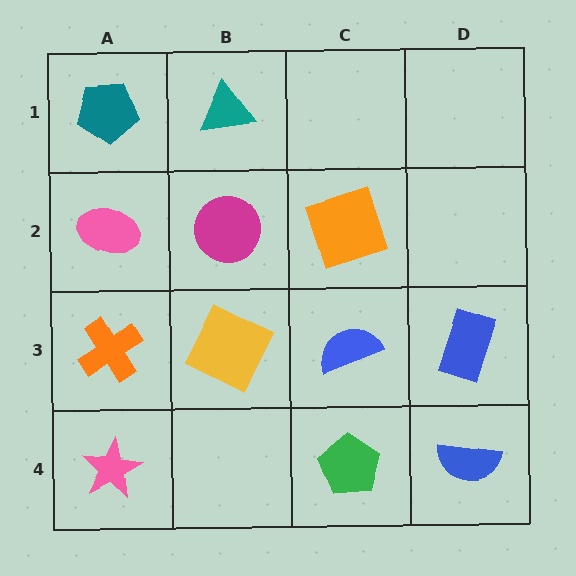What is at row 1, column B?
A teal triangle.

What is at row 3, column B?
A yellow square.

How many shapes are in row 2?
3 shapes.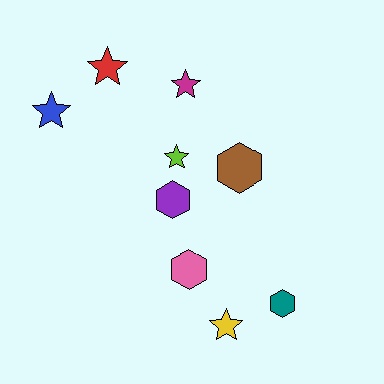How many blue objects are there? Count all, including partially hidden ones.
There is 1 blue object.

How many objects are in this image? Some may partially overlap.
There are 9 objects.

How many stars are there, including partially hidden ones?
There are 5 stars.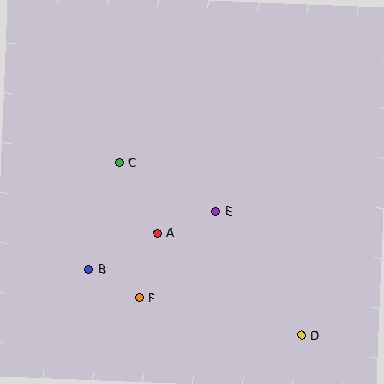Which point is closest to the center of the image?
Point E at (216, 211) is closest to the center.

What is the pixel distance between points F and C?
The distance between F and C is 137 pixels.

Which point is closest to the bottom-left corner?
Point B is closest to the bottom-left corner.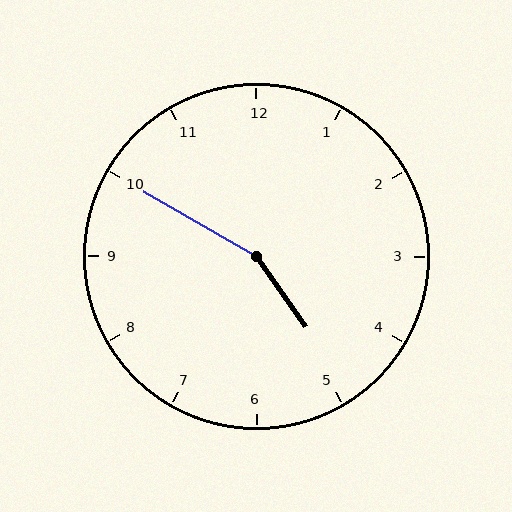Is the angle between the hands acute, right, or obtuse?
It is obtuse.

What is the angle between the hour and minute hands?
Approximately 155 degrees.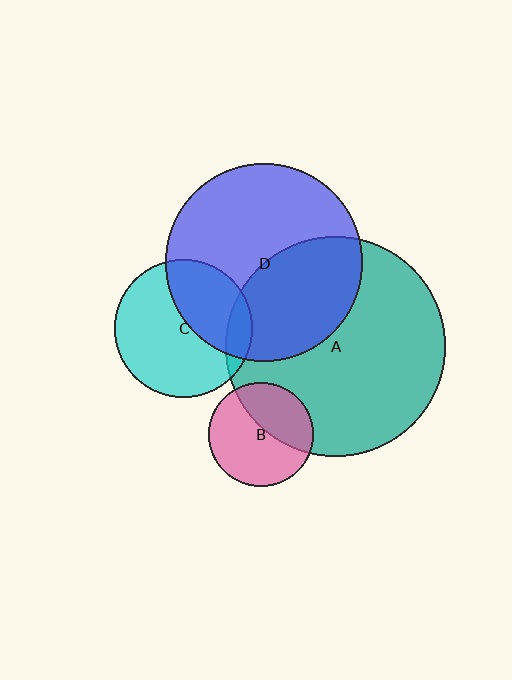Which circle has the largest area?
Circle A (teal).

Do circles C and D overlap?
Yes.